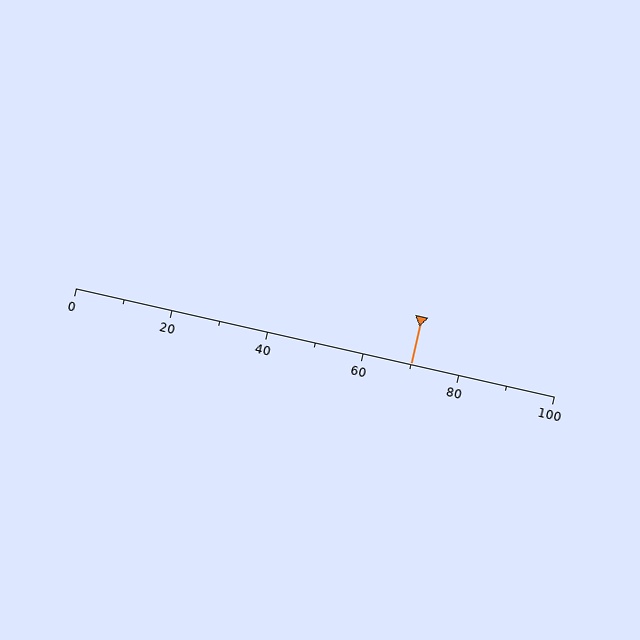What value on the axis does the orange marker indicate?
The marker indicates approximately 70.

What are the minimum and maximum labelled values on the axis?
The axis runs from 0 to 100.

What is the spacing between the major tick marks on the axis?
The major ticks are spaced 20 apart.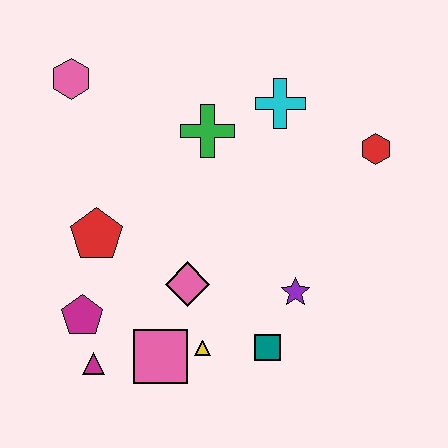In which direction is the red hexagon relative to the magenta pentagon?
The red hexagon is to the right of the magenta pentagon.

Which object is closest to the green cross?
The cyan cross is closest to the green cross.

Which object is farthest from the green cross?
The magenta triangle is farthest from the green cross.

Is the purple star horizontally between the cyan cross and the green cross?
No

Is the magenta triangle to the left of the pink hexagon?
No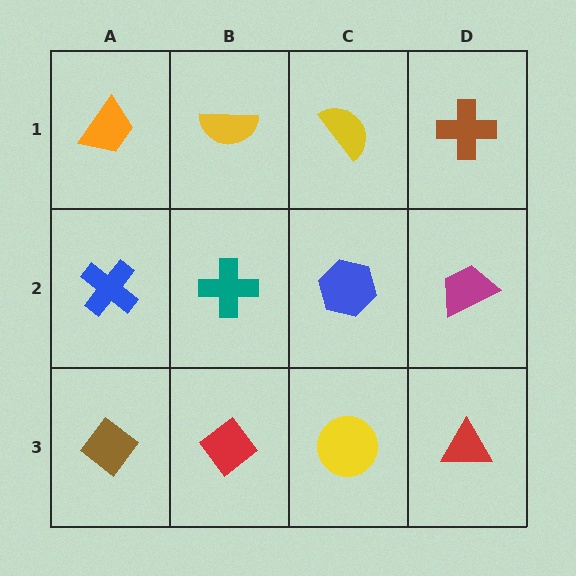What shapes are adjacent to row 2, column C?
A yellow semicircle (row 1, column C), a yellow circle (row 3, column C), a teal cross (row 2, column B), a magenta trapezoid (row 2, column D).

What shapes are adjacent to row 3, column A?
A blue cross (row 2, column A), a red diamond (row 3, column B).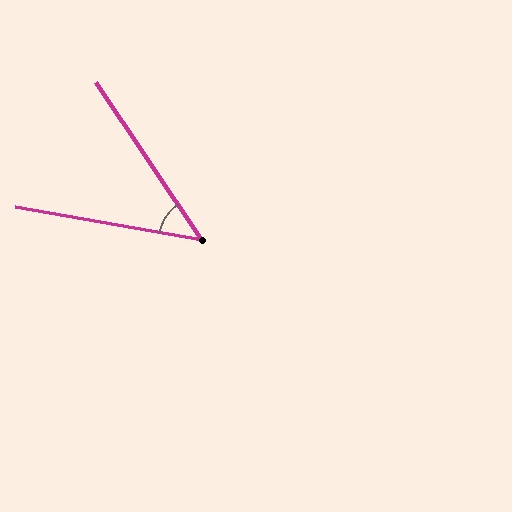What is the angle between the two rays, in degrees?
Approximately 46 degrees.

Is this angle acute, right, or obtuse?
It is acute.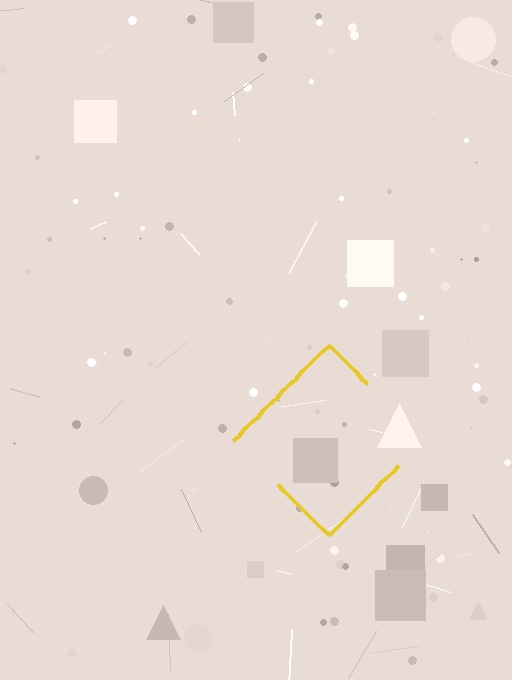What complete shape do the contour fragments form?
The contour fragments form a diamond.